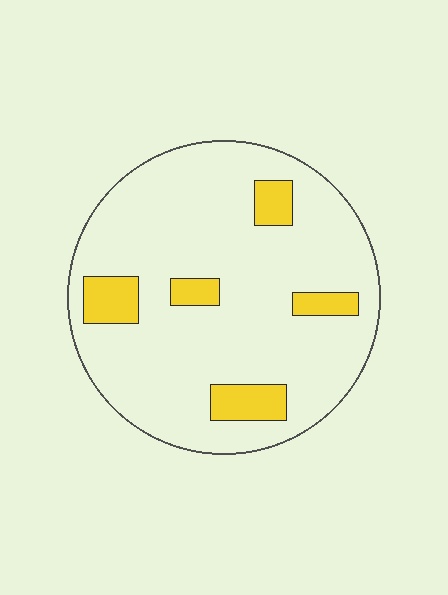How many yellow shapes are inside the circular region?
5.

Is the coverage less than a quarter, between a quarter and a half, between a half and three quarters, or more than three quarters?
Less than a quarter.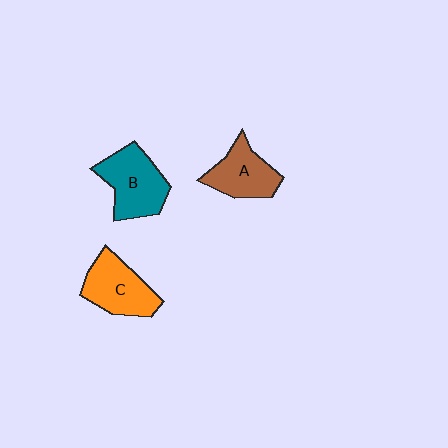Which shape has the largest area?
Shape B (teal).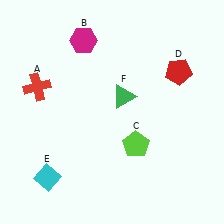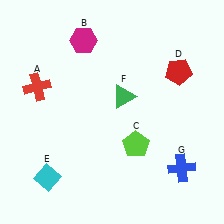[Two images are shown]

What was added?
A blue cross (G) was added in Image 2.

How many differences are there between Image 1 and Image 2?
There is 1 difference between the two images.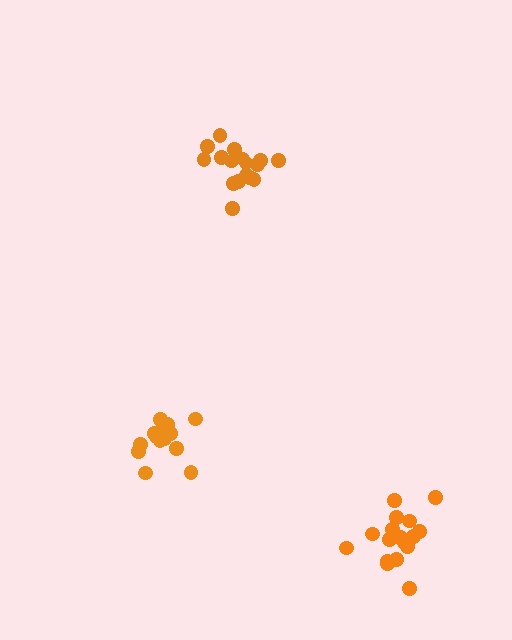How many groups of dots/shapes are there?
There are 3 groups.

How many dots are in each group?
Group 1: 18 dots, Group 2: 17 dots, Group 3: 15 dots (50 total).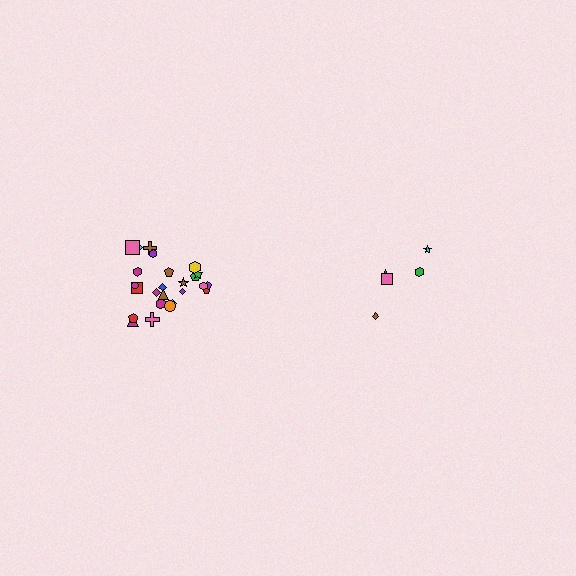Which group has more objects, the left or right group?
The left group.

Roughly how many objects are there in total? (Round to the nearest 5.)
Roughly 30 objects in total.